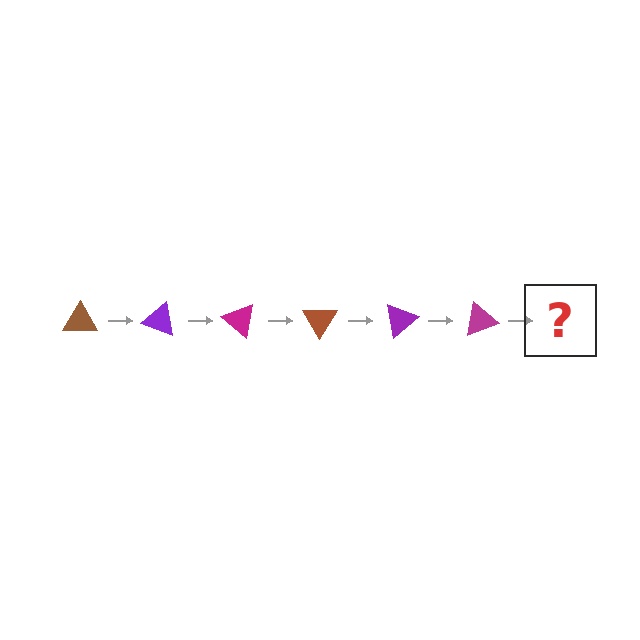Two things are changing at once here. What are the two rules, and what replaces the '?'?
The two rules are that it rotates 20 degrees each step and the color cycles through brown, purple, and magenta. The '?' should be a brown triangle, rotated 120 degrees from the start.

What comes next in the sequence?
The next element should be a brown triangle, rotated 120 degrees from the start.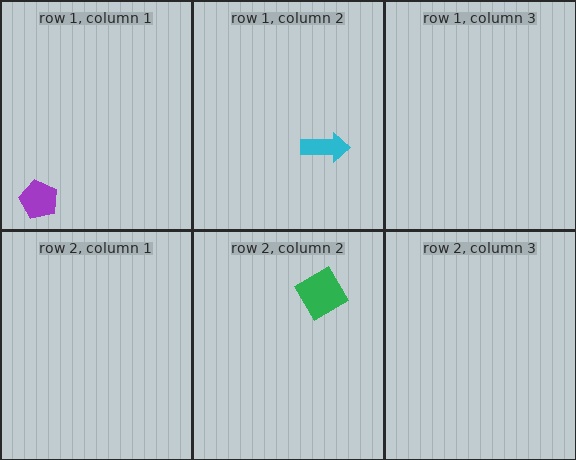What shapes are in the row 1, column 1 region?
The purple pentagon.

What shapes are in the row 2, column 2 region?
The green diamond.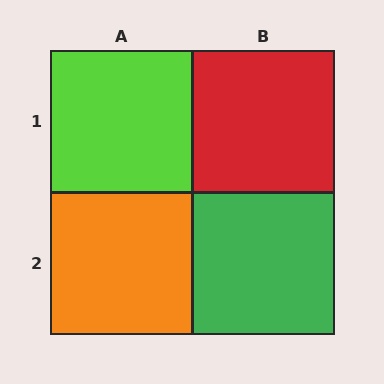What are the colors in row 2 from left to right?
Orange, green.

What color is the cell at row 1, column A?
Lime.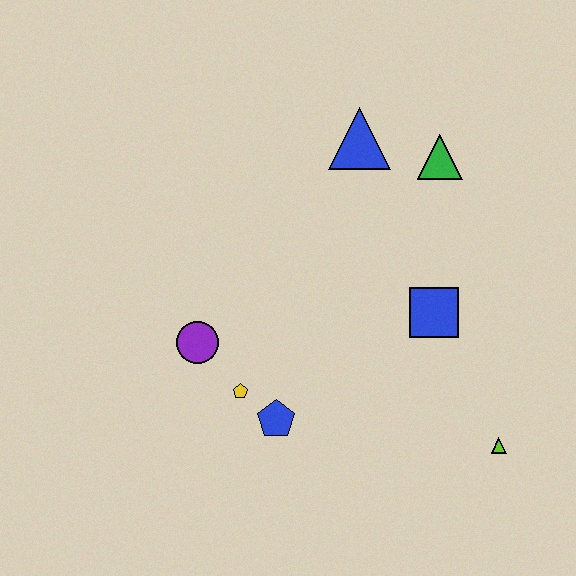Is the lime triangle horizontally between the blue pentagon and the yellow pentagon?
No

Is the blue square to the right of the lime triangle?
No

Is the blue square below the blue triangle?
Yes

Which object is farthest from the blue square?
The purple circle is farthest from the blue square.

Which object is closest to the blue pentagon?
The yellow pentagon is closest to the blue pentagon.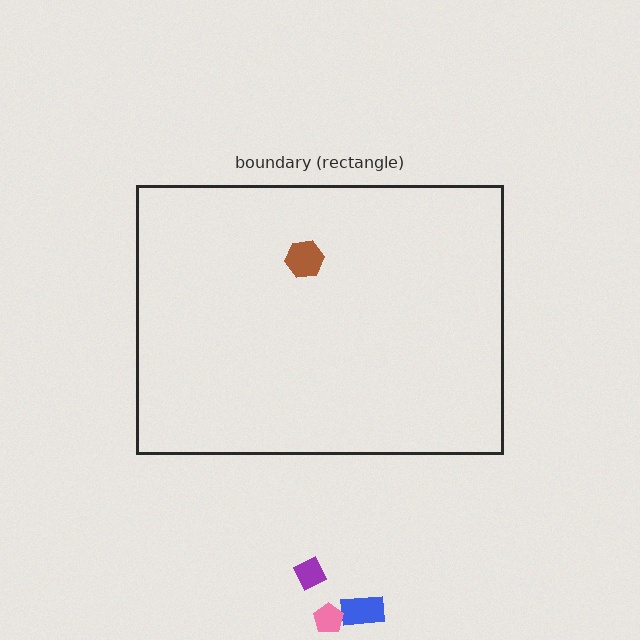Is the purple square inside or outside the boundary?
Outside.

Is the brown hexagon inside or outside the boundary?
Inside.